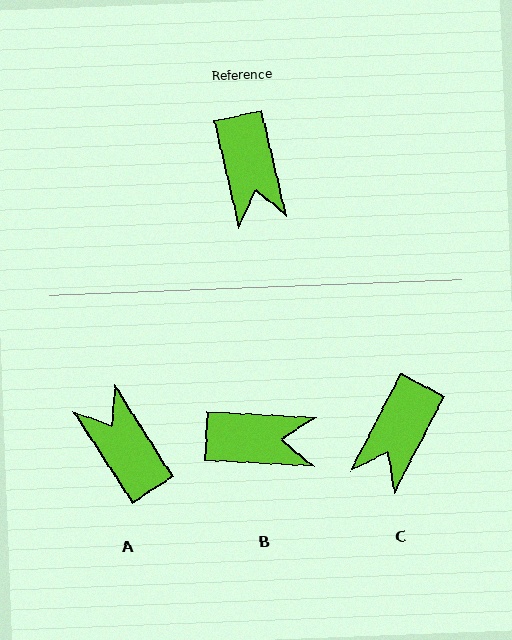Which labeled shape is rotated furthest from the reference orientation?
A, about 161 degrees away.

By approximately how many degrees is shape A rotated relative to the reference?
Approximately 161 degrees clockwise.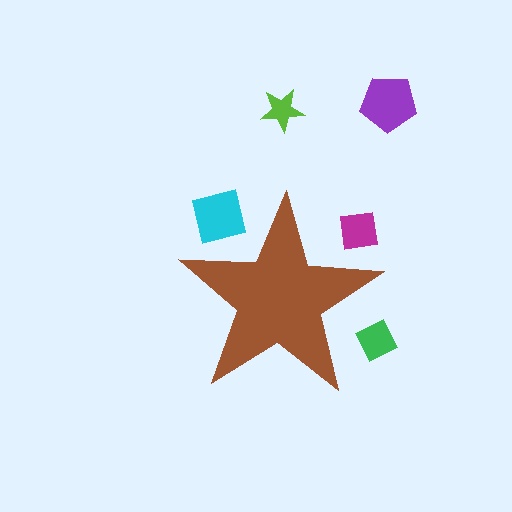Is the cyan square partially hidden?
Yes, the cyan square is partially hidden behind the brown star.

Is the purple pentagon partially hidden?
No, the purple pentagon is fully visible.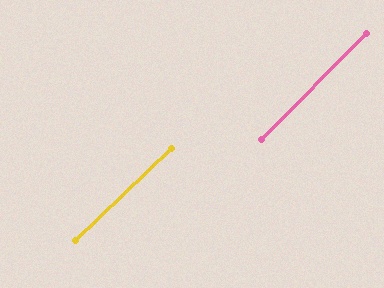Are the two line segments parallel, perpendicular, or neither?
Parallel — their directions differ by only 1.4°.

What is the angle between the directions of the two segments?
Approximately 1 degree.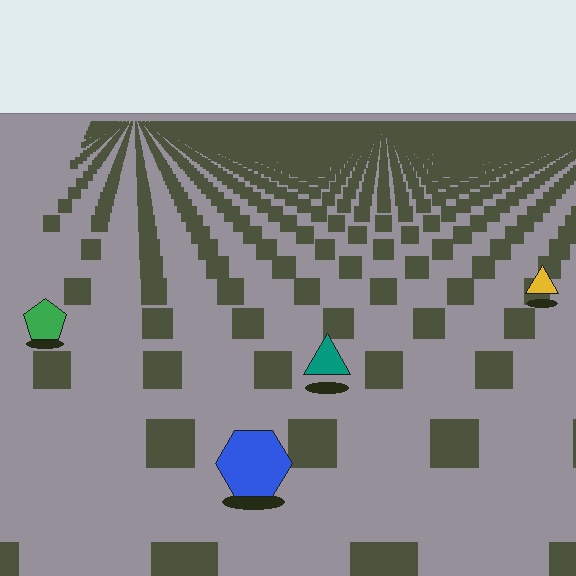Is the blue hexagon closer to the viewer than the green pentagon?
Yes. The blue hexagon is closer — you can tell from the texture gradient: the ground texture is coarser near it.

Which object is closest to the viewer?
The blue hexagon is closest. The texture marks near it are larger and more spread out.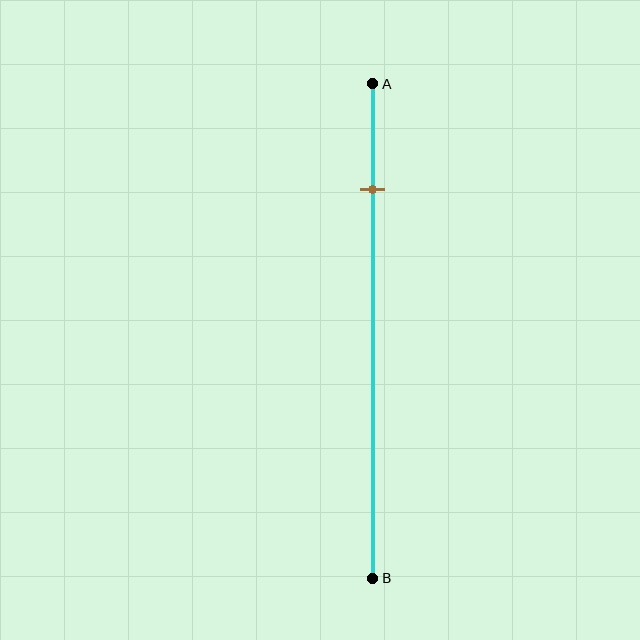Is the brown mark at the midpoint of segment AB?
No, the mark is at about 20% from A, not at the 50% midpoint.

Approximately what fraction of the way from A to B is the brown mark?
The brown mark is approximately 20% of the way from A to B.